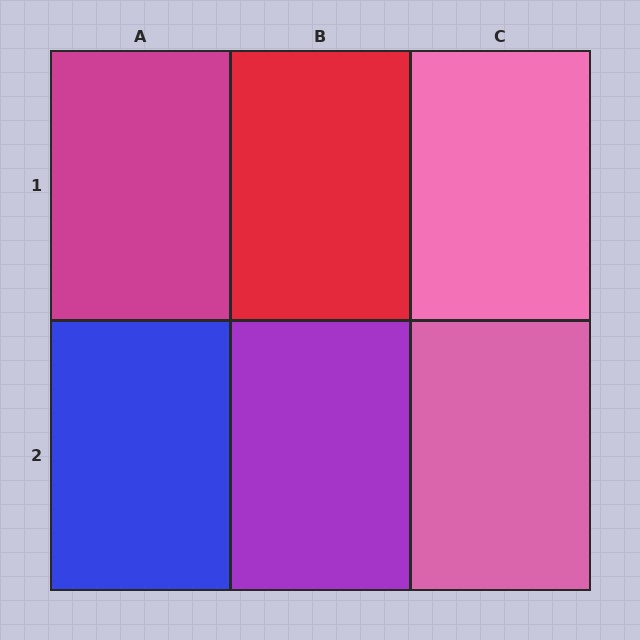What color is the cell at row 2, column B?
Purple.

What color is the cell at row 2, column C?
Pink.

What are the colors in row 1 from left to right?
Magenta, red, pink.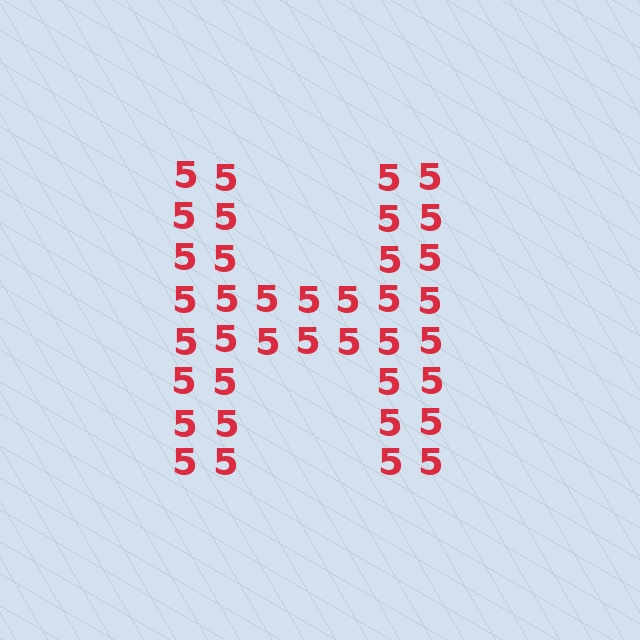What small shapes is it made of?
It is made of small digit 5's.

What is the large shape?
The large shape is the letter H.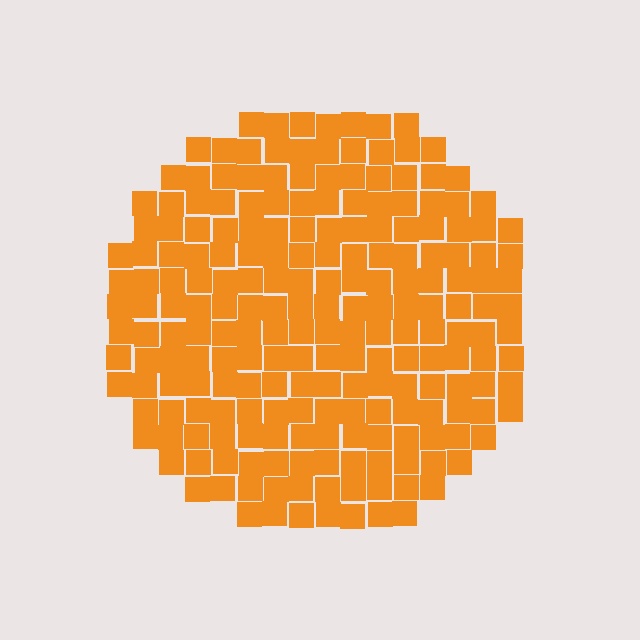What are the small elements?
The small elements are squares.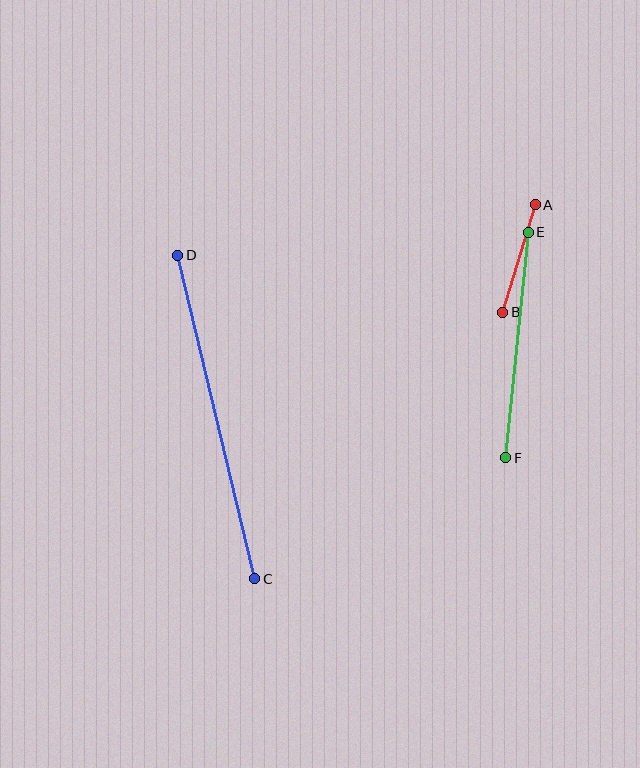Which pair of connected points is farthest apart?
Points C and D are farthest apart.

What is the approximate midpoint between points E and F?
The midpoint is at approximately (517, 345) pixels.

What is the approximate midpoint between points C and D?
The midpoint is at approximately (216, 417) pixels.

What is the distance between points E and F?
The distance is approximately 227 pixels.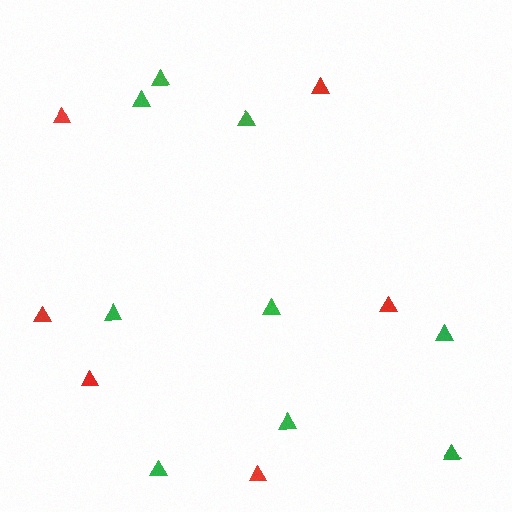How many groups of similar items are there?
There are 2 groups: one group of red triangles (6) and one group of green triangles (9).